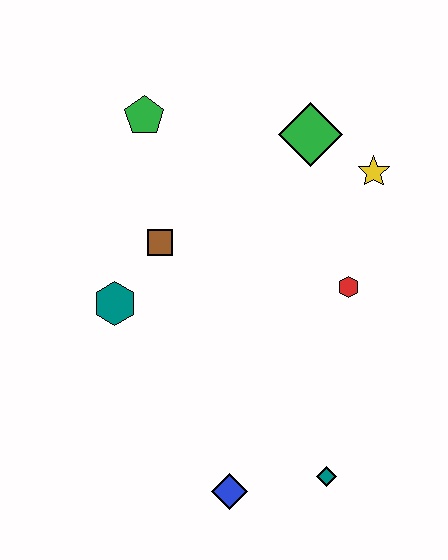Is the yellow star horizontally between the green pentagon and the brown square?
No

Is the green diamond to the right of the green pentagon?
Yes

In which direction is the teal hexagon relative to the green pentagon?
The teal hexagon is below the green pentagon.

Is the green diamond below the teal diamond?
No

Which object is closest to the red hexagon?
The yellow star is closest to the red hexagon.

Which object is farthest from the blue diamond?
The green pentagon is farthest from the blue diamond.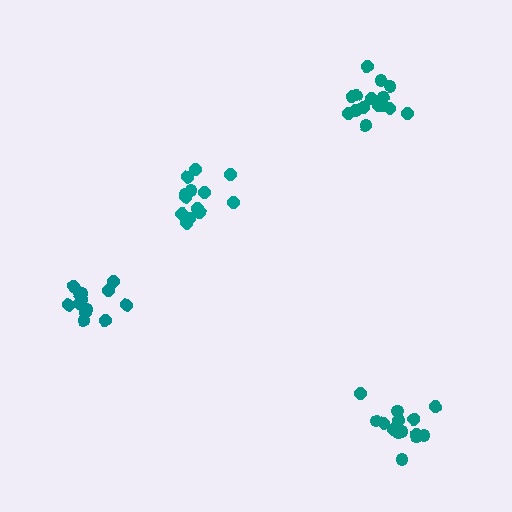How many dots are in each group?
Group 1: 13 dots, Group 2: 15 dots, Group 3: 13 dots, Group 4: 15 dots (56 total).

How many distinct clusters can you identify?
There are 4 distinct clusters.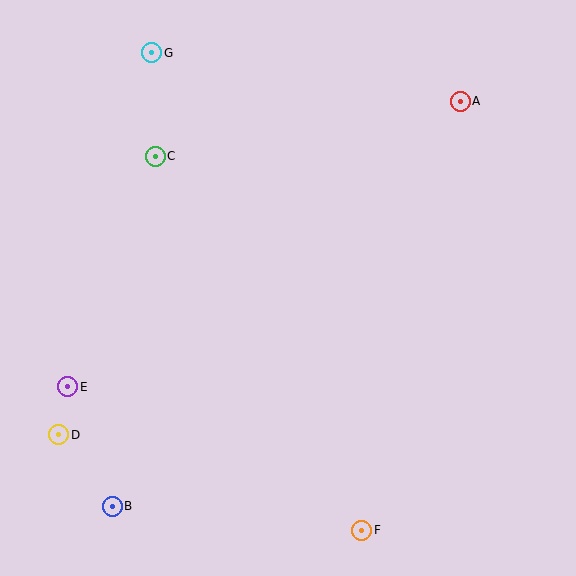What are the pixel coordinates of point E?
Point E is at (68, 387).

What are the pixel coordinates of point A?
Point A is at (460, 101).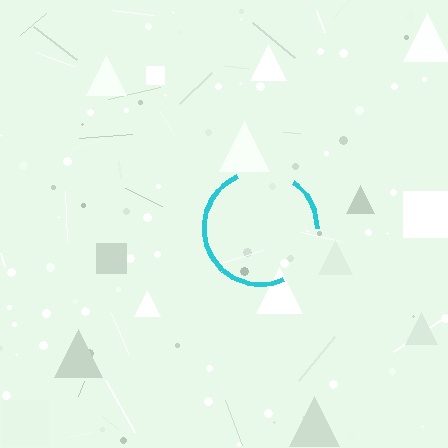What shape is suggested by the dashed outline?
The dashed outline suggests a circle.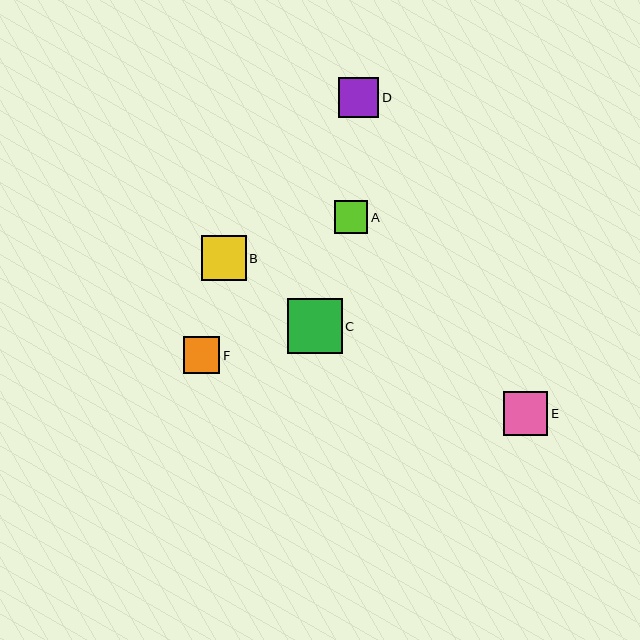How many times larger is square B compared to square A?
Square B is approximately 1.4 times the size of square A.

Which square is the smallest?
Square A is the smallest with a size of approximately 33 pixels.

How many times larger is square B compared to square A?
Square B is approximately 1.4 times the size of square A.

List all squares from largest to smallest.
From largest to smallest: C, B, E, D, F, A.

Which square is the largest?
Square C is the largest with a size of approximately 55 pixels.